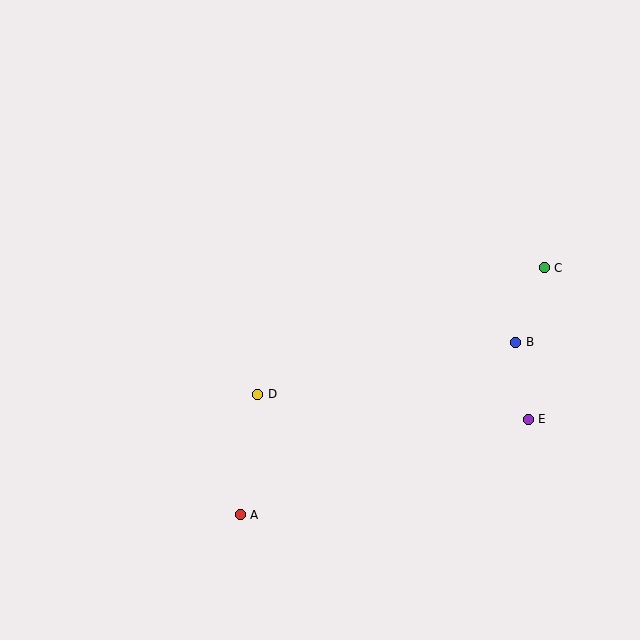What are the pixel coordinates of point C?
Point C is at (544, 268).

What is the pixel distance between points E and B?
The distance between E and B is 78 pixels.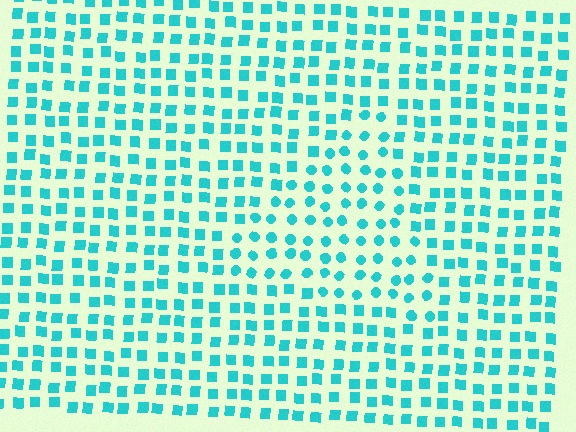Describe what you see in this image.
The image is filled with small cyan elements arranged in a uniform grid. A triangle-shaped region contains circles, while the surrounding area contains squares. The boundary is defined purely by the change in element shape.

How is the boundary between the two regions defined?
The boundary is defined by a change in element shape: circles inside vs. squares outside. All elements share the same color and spacing.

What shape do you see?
I see a triangle.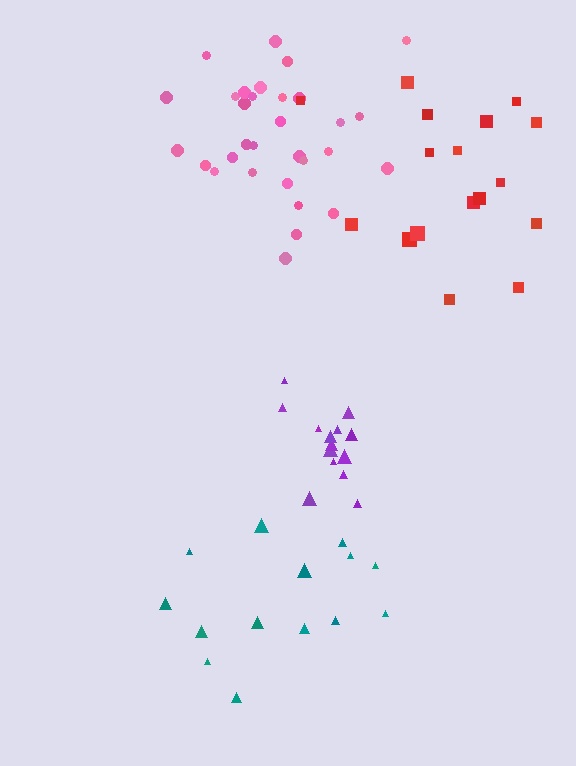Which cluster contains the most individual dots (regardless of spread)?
Pink (31).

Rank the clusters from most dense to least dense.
pink, purple, red, teal.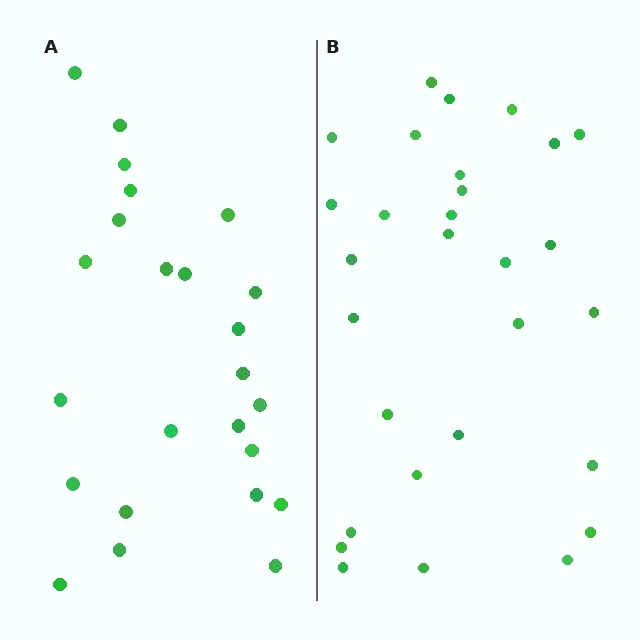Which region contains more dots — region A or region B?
Region B (the right region) has more dots.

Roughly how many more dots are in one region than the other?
Region B has about 5 more dots than region A.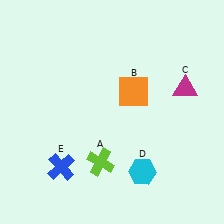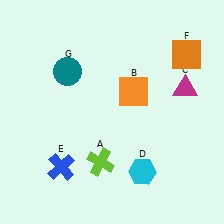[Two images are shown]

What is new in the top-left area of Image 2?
A teal circle (G) was added in the top-left area of Image 2.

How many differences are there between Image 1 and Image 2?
There are 2 differences between the two images.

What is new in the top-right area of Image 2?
An orange square (F) was added in the top-right area of Image 2.